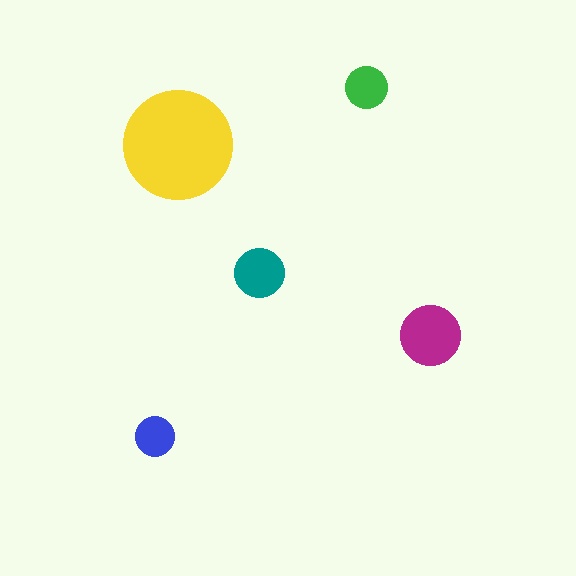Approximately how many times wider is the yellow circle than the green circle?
About 2.5 times wider.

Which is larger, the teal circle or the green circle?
The teal one.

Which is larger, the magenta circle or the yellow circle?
The yellow one.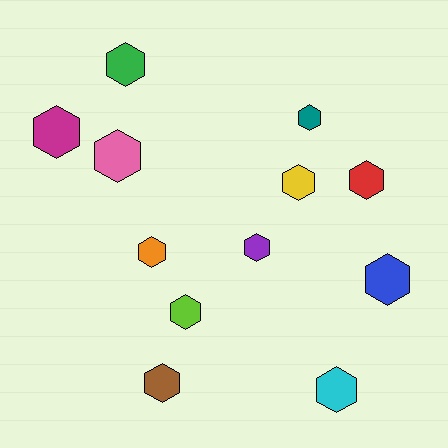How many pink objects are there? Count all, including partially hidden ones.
There is 1 pink object.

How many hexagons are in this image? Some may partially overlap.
There are 12 hexagons.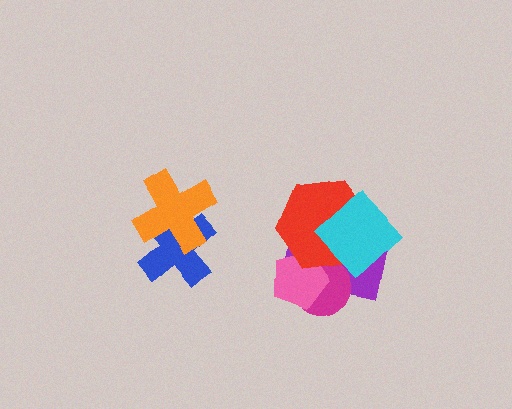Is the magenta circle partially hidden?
Yes, it is partially covered by another shape.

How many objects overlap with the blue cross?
1 object overlaps with the blue cross.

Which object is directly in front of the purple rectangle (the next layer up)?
The magenta circle is directly in front of the purple rectangle.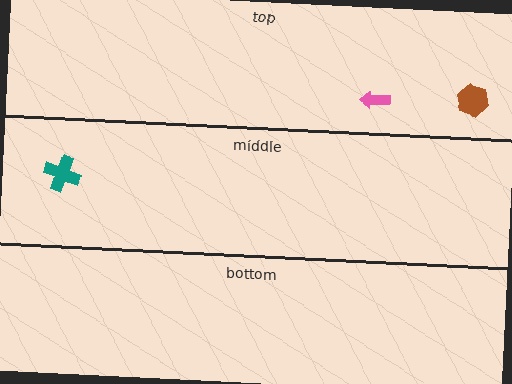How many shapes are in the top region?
2.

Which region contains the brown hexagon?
The top region.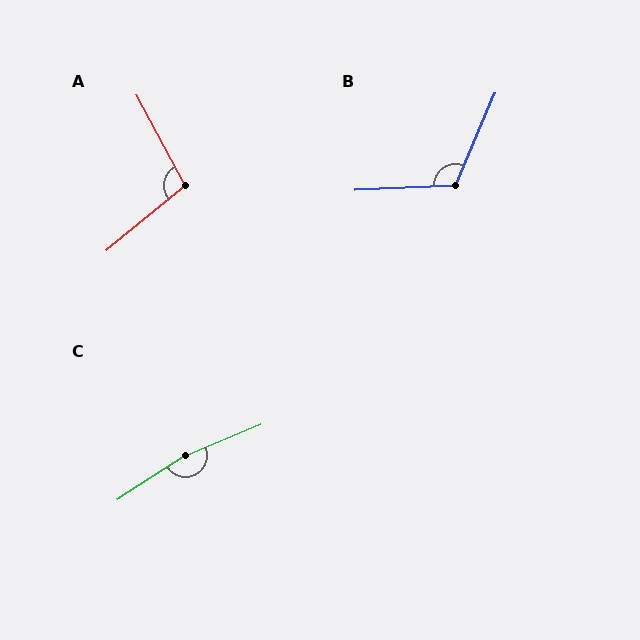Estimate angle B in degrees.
Approximately 116 degrees.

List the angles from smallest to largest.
A (101°), B (116°), C (170°).